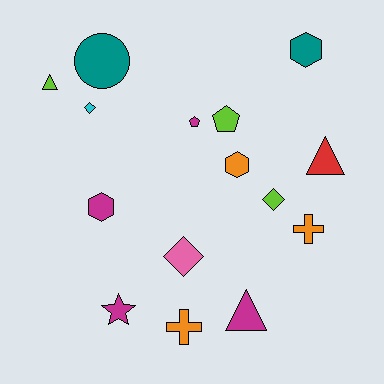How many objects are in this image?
There are 15 objects.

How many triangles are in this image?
There are 3 triangles.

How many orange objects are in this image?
There are 3 orange objects.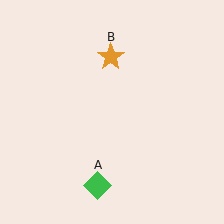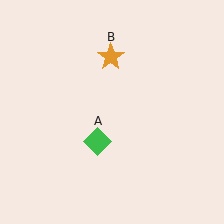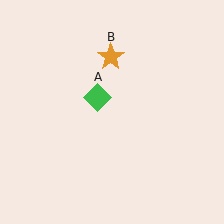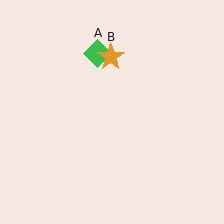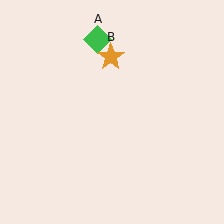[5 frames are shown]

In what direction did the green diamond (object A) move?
The green diamond (object A) moved up.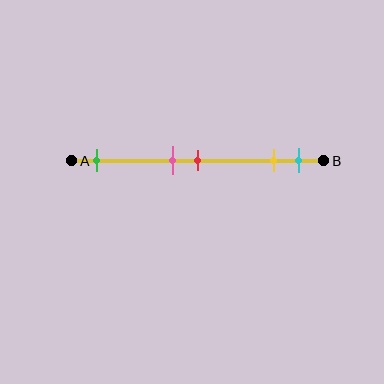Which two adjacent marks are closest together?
The pink and red marks are the closest adjacent pair.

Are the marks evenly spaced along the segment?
No, the marks are not evenly spaced.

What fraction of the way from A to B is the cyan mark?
The cyan mark is approximately 90% (0.9) of the way from A to B.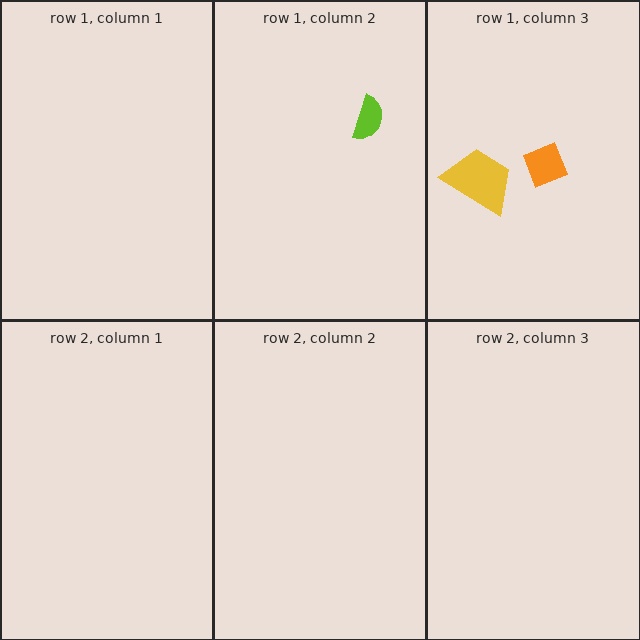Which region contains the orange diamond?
The row 1, column 3 region.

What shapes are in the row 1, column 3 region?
The orange diamond, the yellow trapezoid.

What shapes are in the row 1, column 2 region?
The lime semicircle.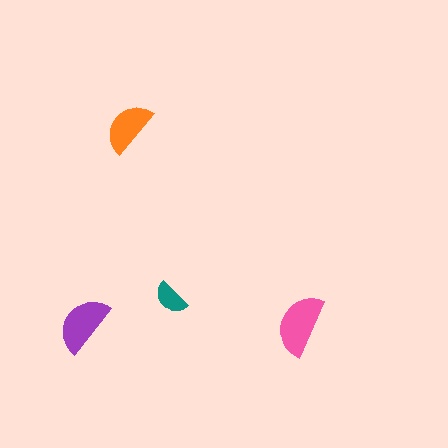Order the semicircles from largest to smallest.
the pink one, the purple one, the orange one, the teal one.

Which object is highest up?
The orange semicircle is topmost.